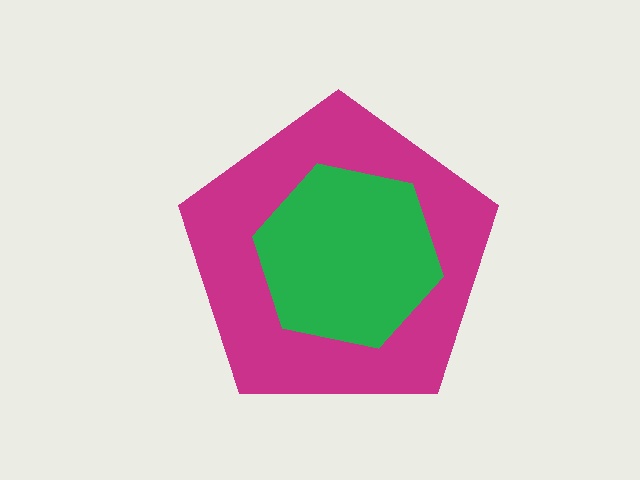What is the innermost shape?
The green hexagon.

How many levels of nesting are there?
2.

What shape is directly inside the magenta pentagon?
The green hexagon.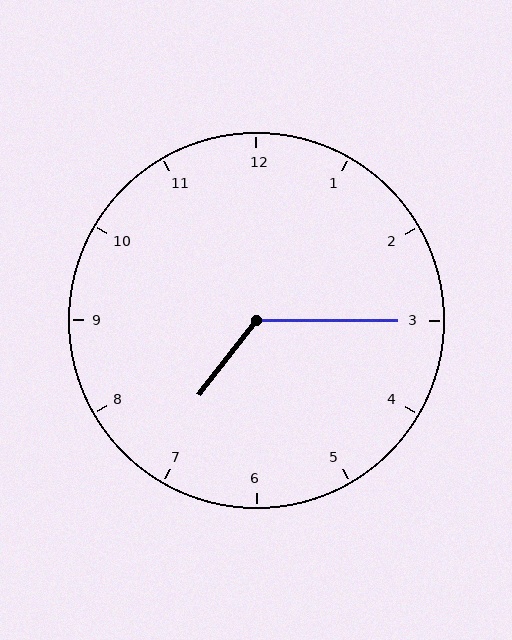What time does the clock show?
7:15.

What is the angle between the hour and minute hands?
Approximately 128 degrees.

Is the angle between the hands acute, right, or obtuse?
It is obtuse.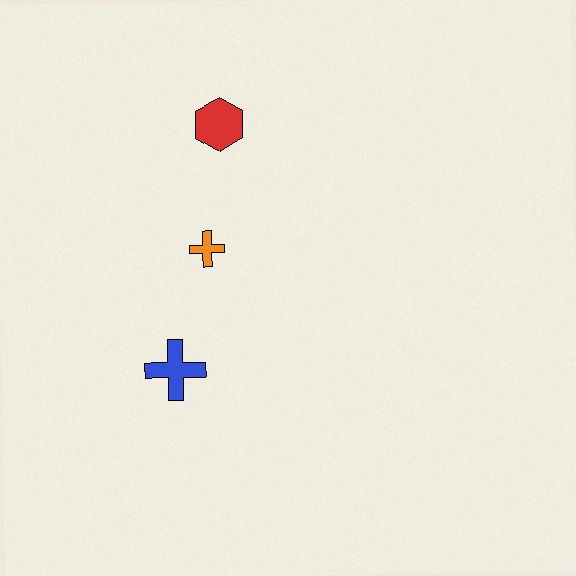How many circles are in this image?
There are no circles.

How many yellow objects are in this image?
There are no yellow objects.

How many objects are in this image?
There are 3 objects.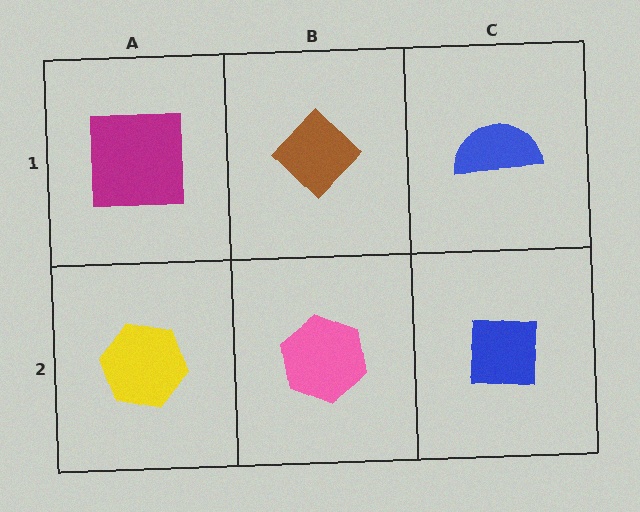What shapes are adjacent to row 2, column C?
A blue semicircle (row 1, column C), a pink hexagon (row 2, column B).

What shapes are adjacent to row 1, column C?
A blue square (row 2, column C), a brown diamond (row 1, column B).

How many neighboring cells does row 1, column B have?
3.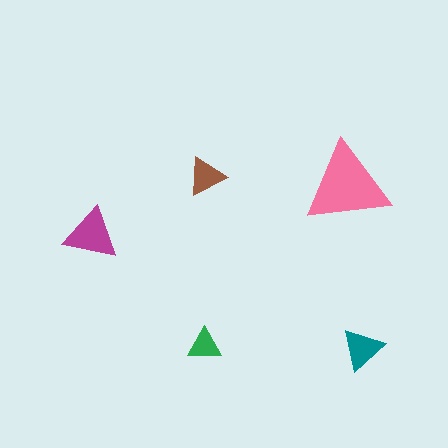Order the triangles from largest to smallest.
the pink one, the magenta one, the teal one, the brown one, the green one.